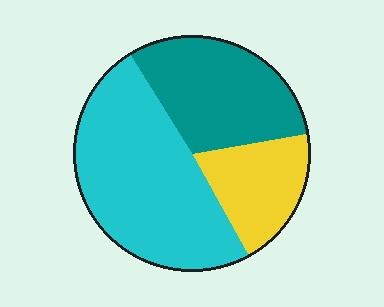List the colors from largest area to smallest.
From largest to smallest: cyan, teal, yellow.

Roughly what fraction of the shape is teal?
Teal covers about 30% of the shape.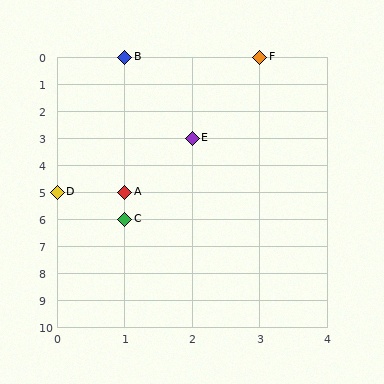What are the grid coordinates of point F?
Point F is at grid coordinates (3, 0).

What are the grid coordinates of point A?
Point A is at grid coordinates (1, 5).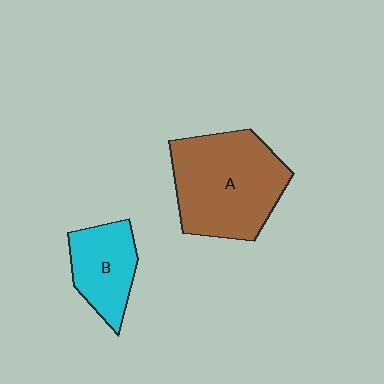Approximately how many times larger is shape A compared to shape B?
Approximately 1.9 times.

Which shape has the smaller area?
Shape B (cyan).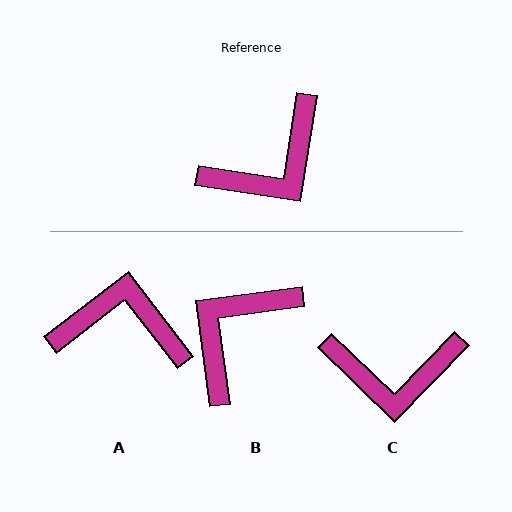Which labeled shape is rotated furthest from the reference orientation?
B, about 164 degrees away.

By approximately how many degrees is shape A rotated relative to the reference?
Approximately 136 degrees counter-clockwise.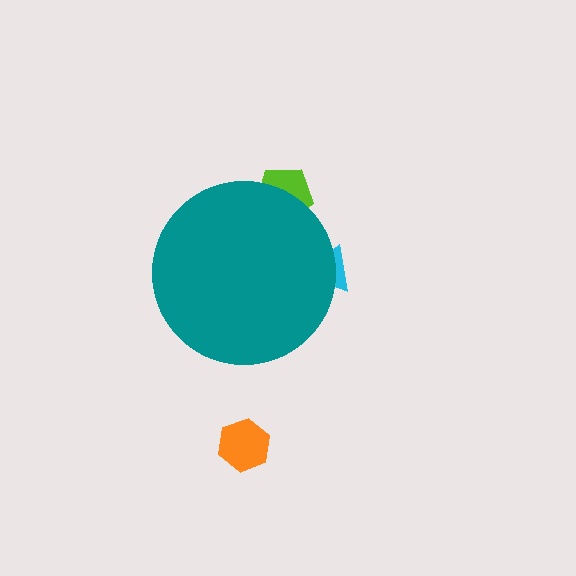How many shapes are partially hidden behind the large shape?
2 shapes are partially hidden.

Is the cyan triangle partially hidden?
Yes, the cyan triangle is partially hidden behind the teal circle.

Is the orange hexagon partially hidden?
No, the orange hexagon is fully visible.